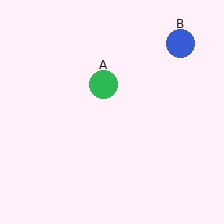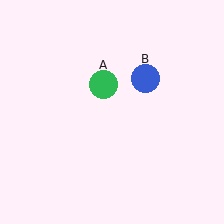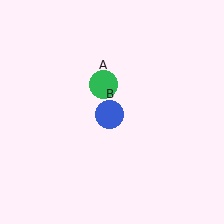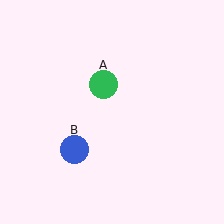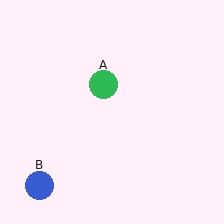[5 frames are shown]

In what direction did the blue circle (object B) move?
The blue circle (object B) moved down and to the left.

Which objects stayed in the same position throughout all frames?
Green circle (object A) remained stationary.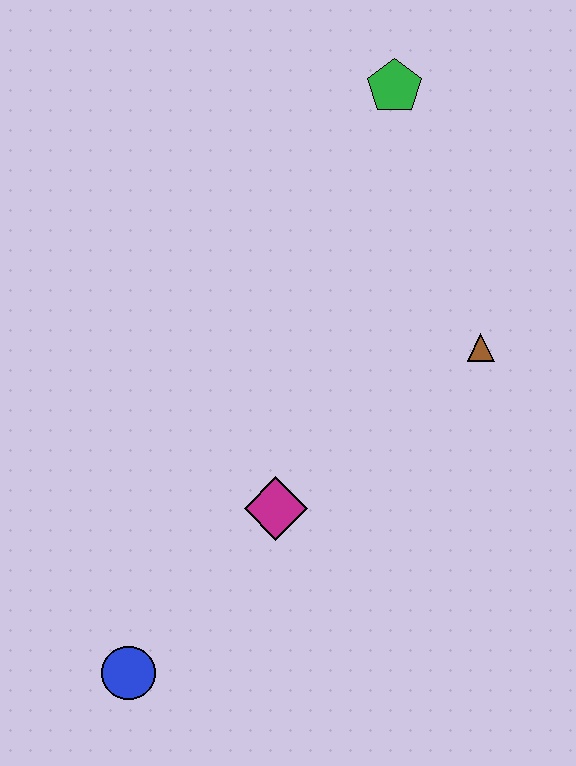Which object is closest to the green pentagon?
The brown triangle is closest to the green pentagon.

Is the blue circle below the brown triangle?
Yes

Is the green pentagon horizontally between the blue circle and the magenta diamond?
No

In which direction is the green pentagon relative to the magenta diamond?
The green pentagon is above the magenta diamond.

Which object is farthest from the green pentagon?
The blue circle is farthest from the green pentagon.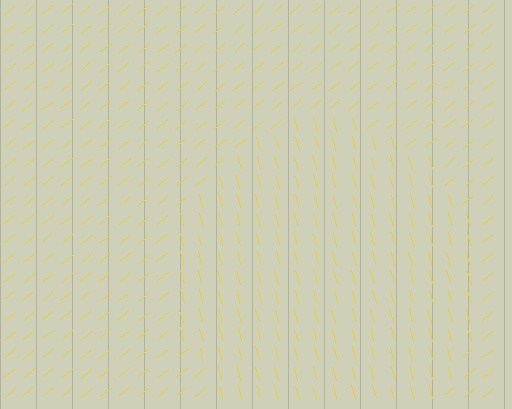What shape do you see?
I see a circle.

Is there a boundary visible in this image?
Yes, there is a texture boundary formed by a change in line orientation.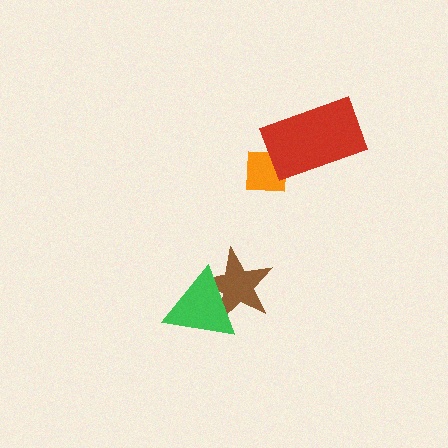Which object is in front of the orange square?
The red rectangle is in front of the orange square.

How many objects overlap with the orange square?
1 object overlaps with the orange square.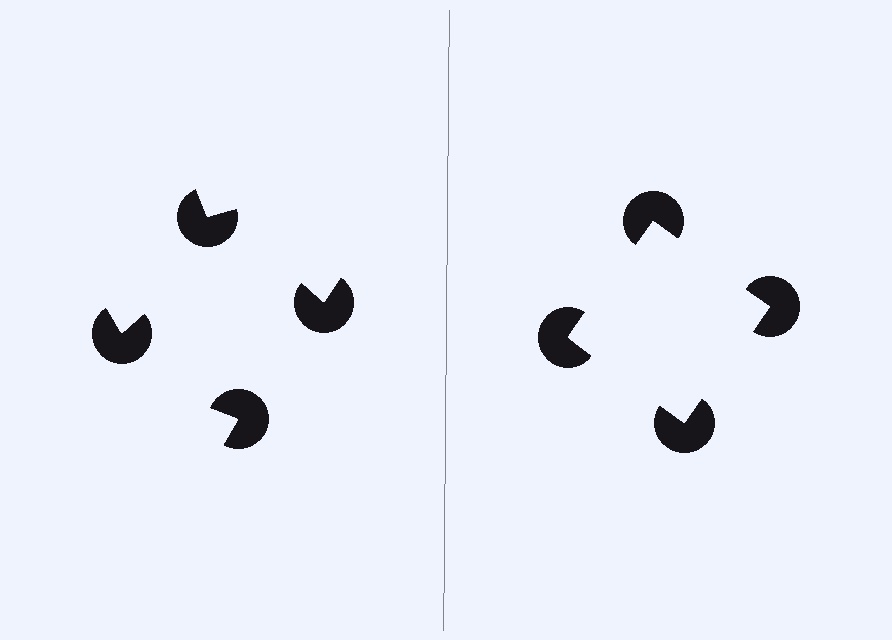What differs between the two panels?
The pac-man discs are positioned identically on both sides; only the wedge orientations differ. On the right they align to a square; on the left they are misaligned.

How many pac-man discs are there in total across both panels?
8 — 4 on each side.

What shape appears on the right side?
An illusory square.